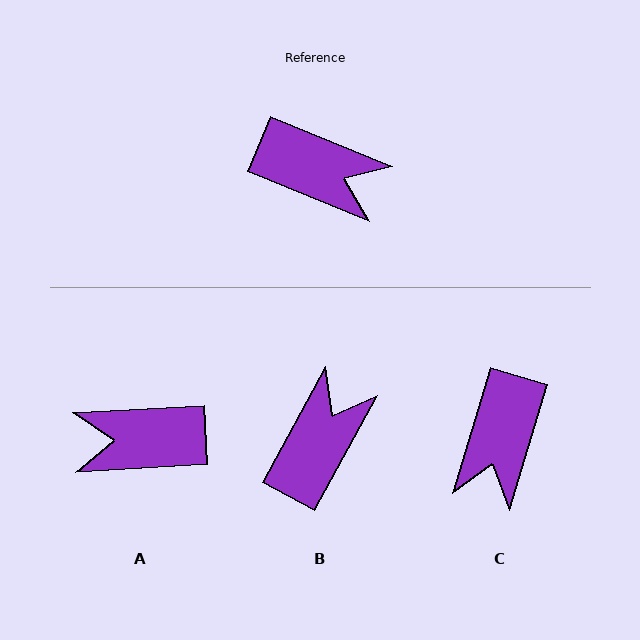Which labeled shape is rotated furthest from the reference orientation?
A, about 154 degrees away.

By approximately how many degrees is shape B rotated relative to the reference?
Approximately 84 degrees counter-clockwise.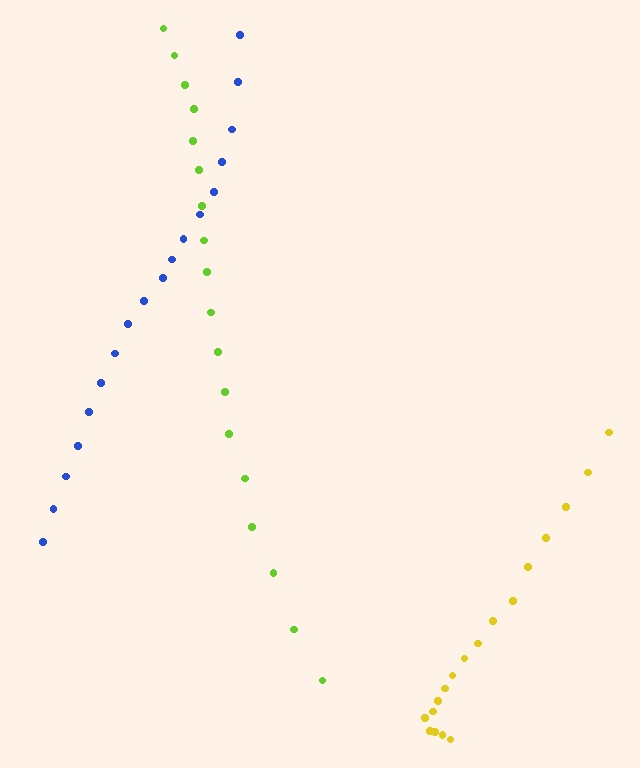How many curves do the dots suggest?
There are 3 distinct paths.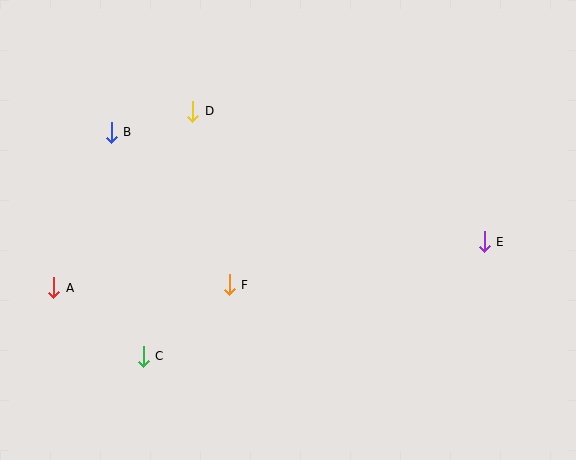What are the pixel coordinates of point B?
Point B is at (111, 132).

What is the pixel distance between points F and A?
The distance between F and A is 175 pixels.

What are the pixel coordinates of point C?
Point C is at (143, 356).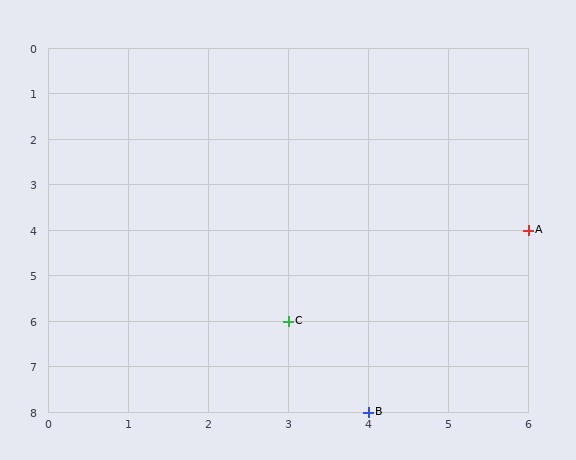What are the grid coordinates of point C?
Point C is at grid coordinates (3, 6).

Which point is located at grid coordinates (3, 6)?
Point C is at (3, 6).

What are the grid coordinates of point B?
Point B is at grid coordinates (4, 8).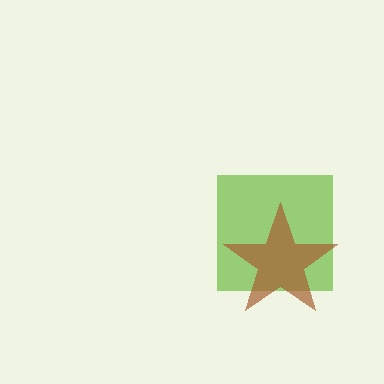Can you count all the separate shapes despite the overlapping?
Yes, there are 2 separate shapes.